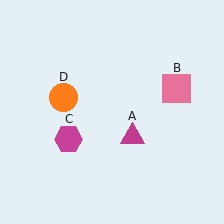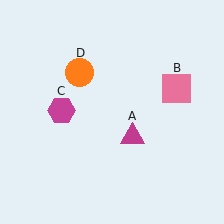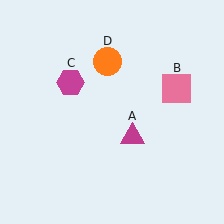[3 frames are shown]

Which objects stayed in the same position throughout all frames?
Magenta triangle (object A) and pink square (object B) remained stationary.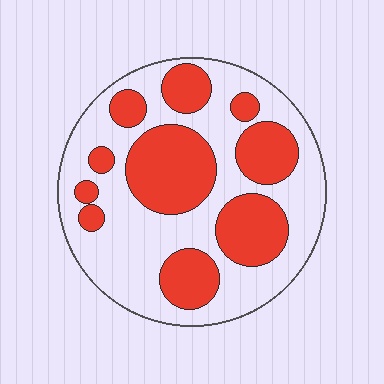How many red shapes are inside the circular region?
10.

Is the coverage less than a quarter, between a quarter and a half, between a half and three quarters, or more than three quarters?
Between a quarter and a half.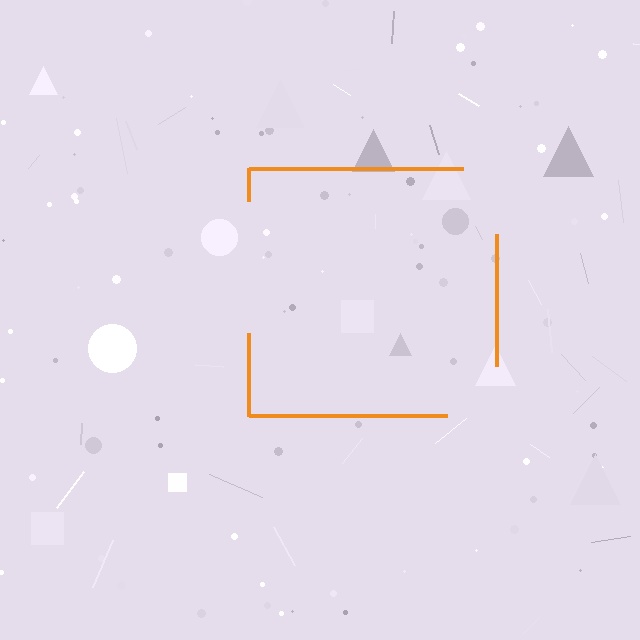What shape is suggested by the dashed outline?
The dashed outline suggests a square.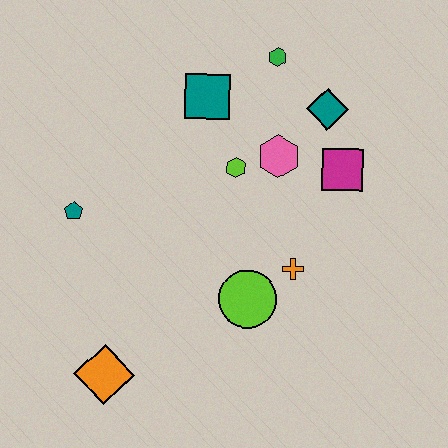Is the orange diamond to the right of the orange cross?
No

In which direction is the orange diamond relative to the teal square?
The orange diamond is below the teal square.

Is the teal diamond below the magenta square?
No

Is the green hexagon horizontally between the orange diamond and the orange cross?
Yes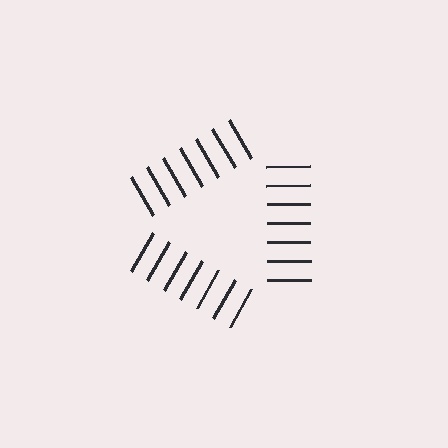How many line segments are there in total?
21 — 7 along each of the 3 edges.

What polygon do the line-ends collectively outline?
An illusory triangle — the line segments terminate on its edges but no continuous stroke is drawn.